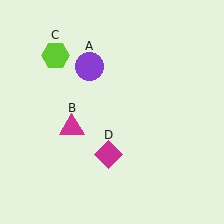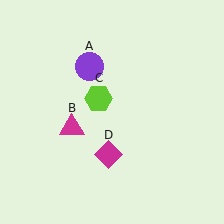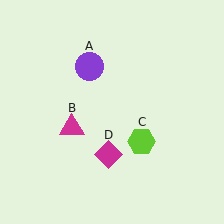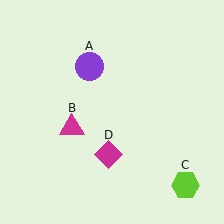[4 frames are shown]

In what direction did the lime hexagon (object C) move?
The lime hexagon (object C) moved down and to the right.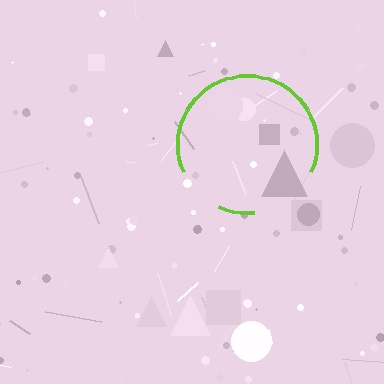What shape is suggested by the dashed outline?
The dashed outline suggests a circle.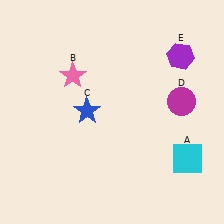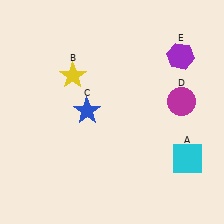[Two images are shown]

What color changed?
The star (B) changed from pink in Image 1 to yellow in Image 2.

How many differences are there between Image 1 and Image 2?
There is 1 difference between the two images.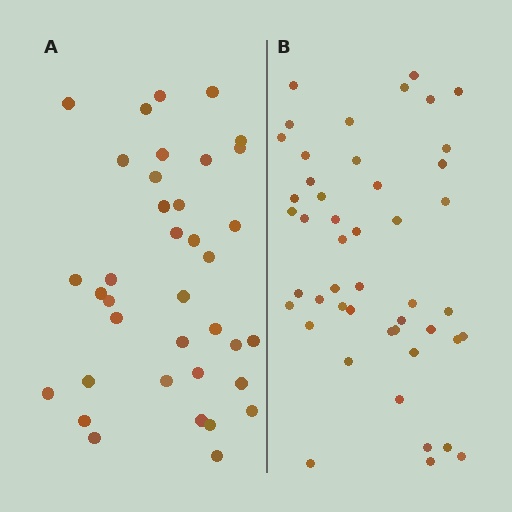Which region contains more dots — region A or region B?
Region B (the right region) has more dots.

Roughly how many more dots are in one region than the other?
Region B has roughly 10 or so more dots than region A.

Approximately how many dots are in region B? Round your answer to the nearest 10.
About 50 dots. (The exact count is 47, which rounds to 50.)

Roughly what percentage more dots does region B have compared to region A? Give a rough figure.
About 25% more.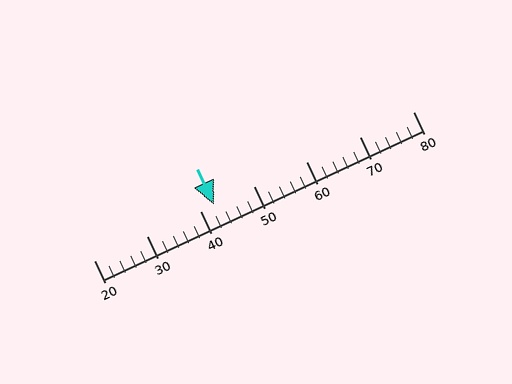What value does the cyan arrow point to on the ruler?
The cyan arrow points to approximately 43.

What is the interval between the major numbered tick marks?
The major tick marks are spaced 10 units apart.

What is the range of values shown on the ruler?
The ruler shows values from 20 to 80.